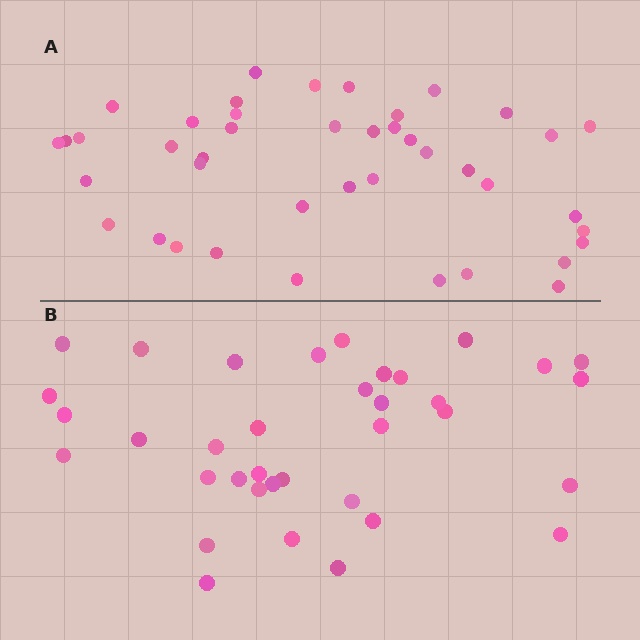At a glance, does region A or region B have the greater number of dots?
Region A (the top region) has more dots.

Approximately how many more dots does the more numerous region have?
Region A has about 6 more dots than region B.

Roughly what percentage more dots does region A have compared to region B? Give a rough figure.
About 15% more.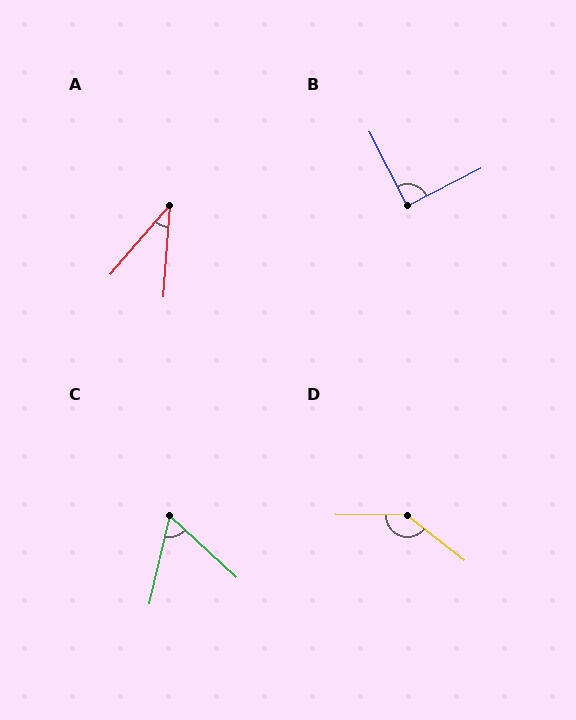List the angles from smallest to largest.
A (37°), C (60°), B (89°), D (142°).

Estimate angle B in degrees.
Approximately 89 degrees.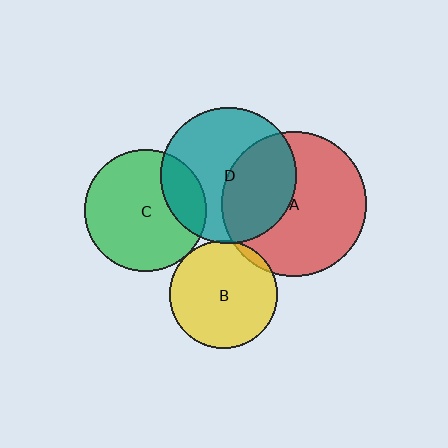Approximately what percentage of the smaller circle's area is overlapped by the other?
Approximately 5%.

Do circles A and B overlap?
Yes.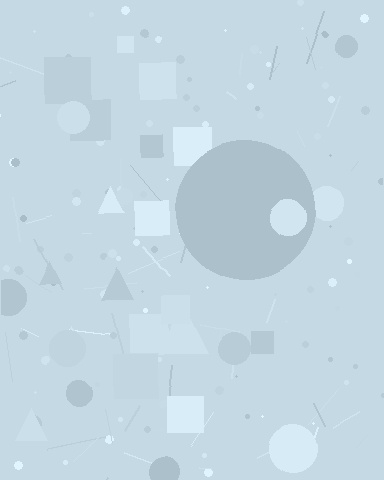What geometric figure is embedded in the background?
A circle is embedded in the background.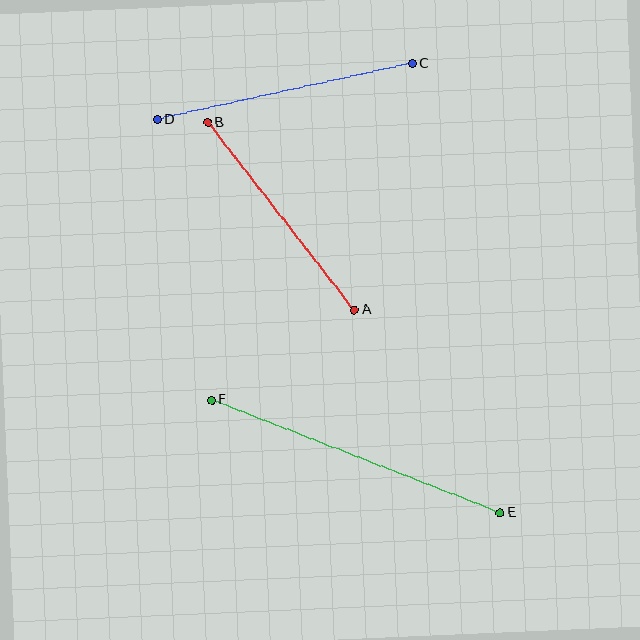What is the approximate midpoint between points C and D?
The midpoint is at approximately (285, 92) pixels.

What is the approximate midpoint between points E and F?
The midpoint is at approximately (356, 456) pixels.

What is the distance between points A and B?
The distance is approximately 238 pixels.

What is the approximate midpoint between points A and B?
The midpoint is at approximately (281, 216) pixels.